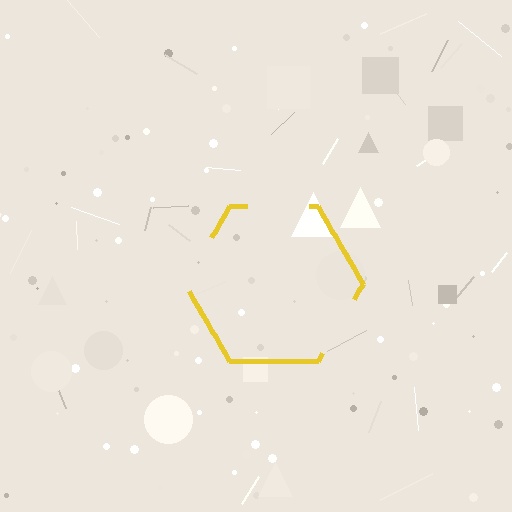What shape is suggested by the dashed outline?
The dashed outline suggests a hexagon.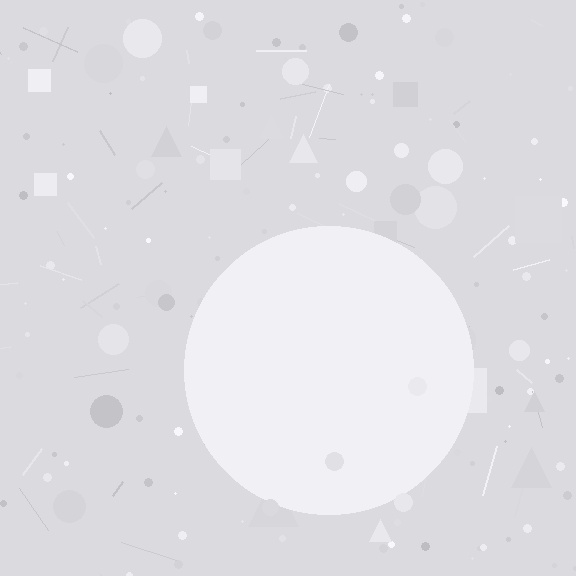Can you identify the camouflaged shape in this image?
The camouflaged shape is a circle.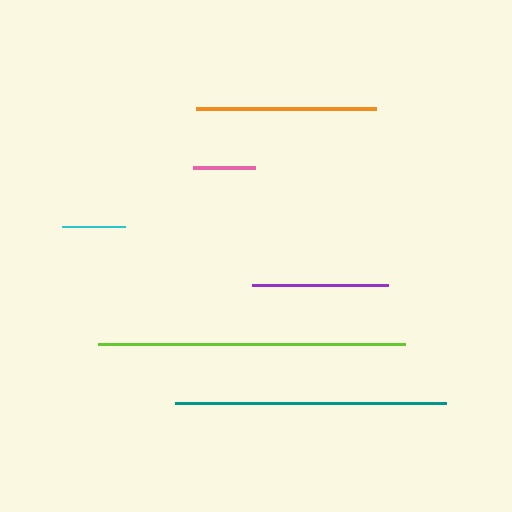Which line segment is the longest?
The lime line is the longest at approximately 307 pixels.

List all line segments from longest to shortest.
From longest to shortest: lime, teal, orange, purple, pink, cyan.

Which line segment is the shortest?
The cyan line is the shortest at approximately 62 pixels.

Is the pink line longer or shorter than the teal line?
The teal line is longer than the pink line.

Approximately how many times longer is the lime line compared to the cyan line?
The lime line is approximately 4.9 times the length of the cyan line.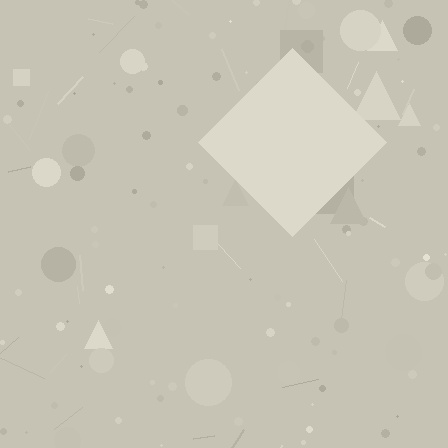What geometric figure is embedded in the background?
A diamond is embedded in the background.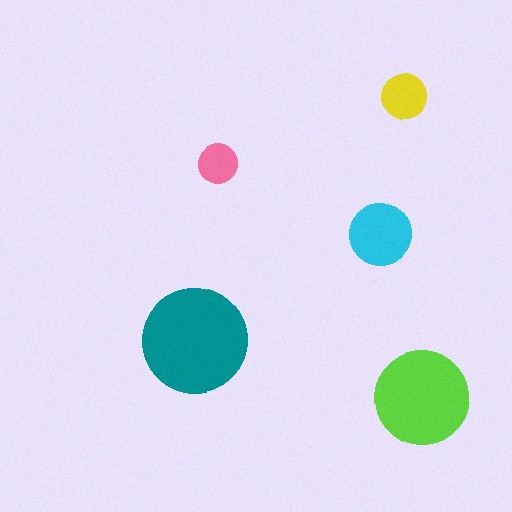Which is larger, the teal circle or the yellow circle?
The teal one.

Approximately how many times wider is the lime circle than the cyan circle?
About 1.5 times wider.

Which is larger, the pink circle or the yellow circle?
The yellow one.